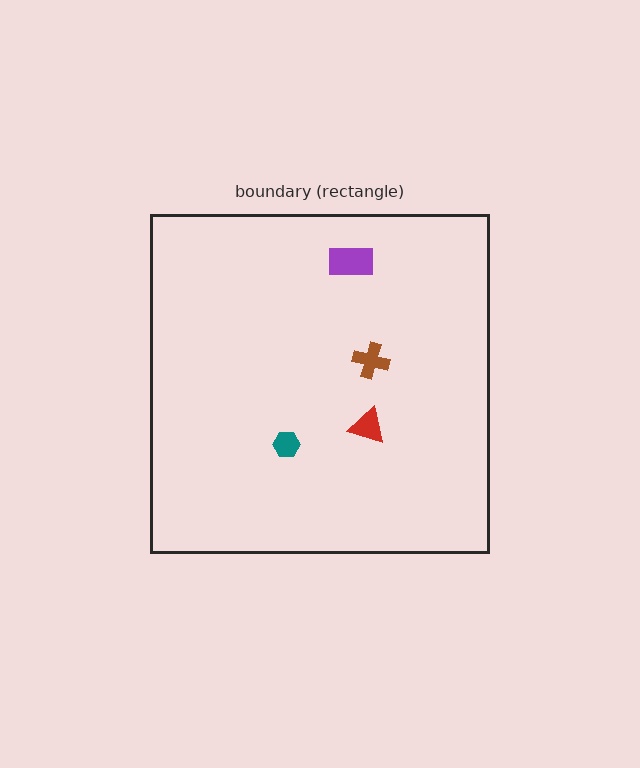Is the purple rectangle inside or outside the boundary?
Inside.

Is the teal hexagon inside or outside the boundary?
Inside.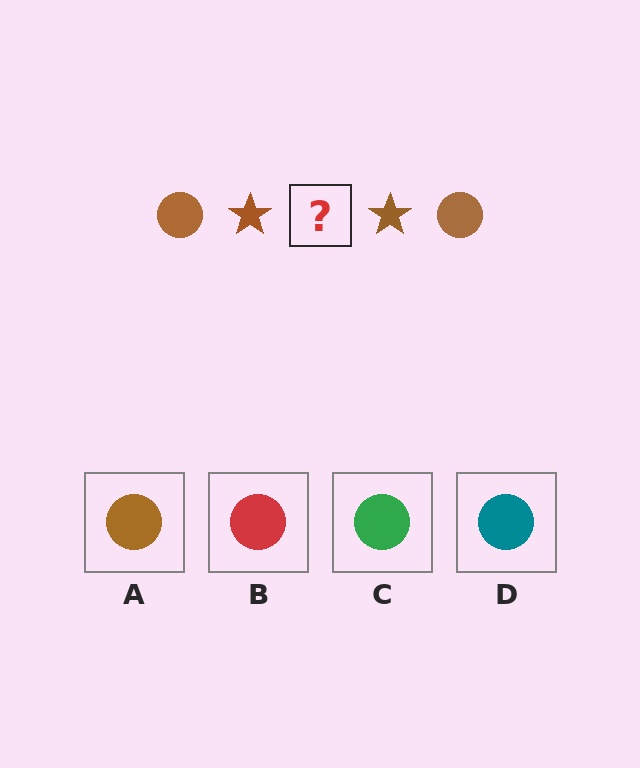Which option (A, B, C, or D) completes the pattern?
A.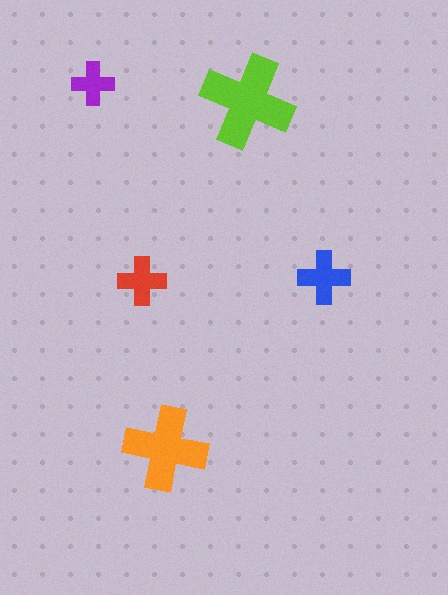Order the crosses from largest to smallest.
the lime one, the orange one, the blue one, the red one, the purple one.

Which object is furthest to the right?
The blue cross is rightmost.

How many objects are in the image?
There are 5 objects in the image.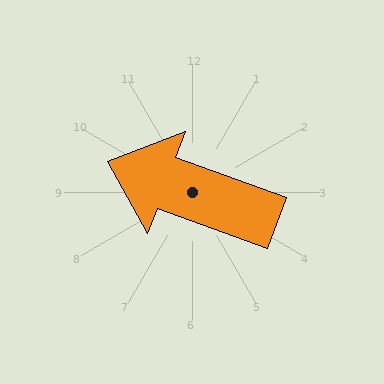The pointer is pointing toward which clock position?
Roughly 10 o'clock.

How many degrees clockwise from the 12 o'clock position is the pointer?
Approximately 290 degrees.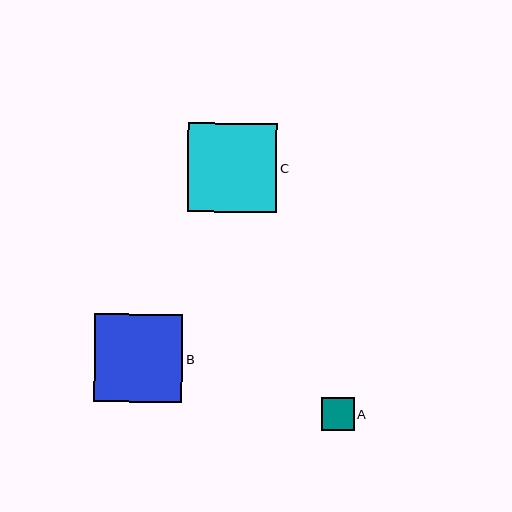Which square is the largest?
Square C is the largest with a size of approximately 89 pixels.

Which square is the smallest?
Square A is the smallest with a size of approximately 33 pixels.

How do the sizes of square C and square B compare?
Square C and square B are approximately the same size.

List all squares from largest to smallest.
From largest to smallest: C, B, A.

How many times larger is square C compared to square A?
Square C is approximately 2.7 times the size of square A.